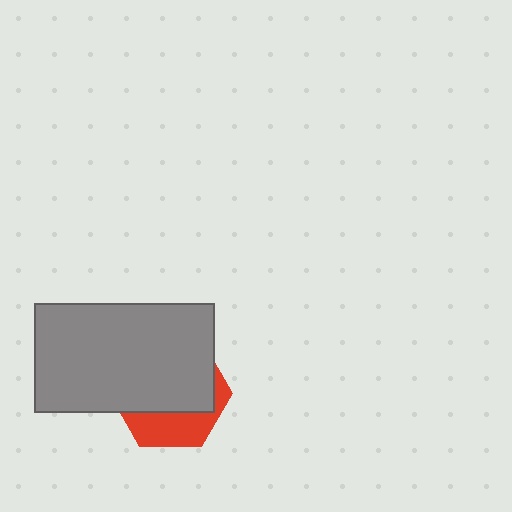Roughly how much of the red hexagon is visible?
A small part of it is visible (roughly 32%).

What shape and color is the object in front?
The object in front is a gray rectangle.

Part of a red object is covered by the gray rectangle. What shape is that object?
It is a hexagon.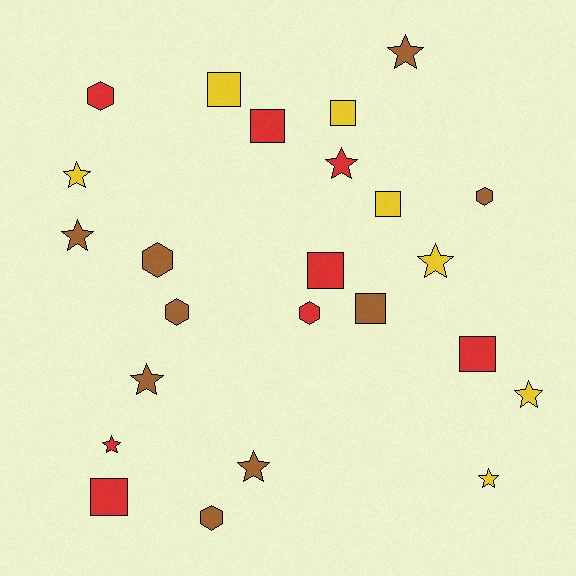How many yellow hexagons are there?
There are no yellow hexagons.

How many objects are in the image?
There are 24 objects.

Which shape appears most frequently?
Star, with 10 objects.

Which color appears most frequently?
Brown, with 9 objects.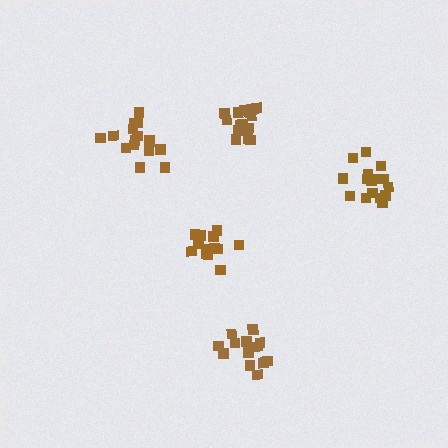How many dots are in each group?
Group 1: 14 dots, Group 2: 15 dots, Group 3: 16 dots, Group 4: 16 dots, Group 5: 14 dots (75 total).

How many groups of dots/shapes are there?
There are 5 groups.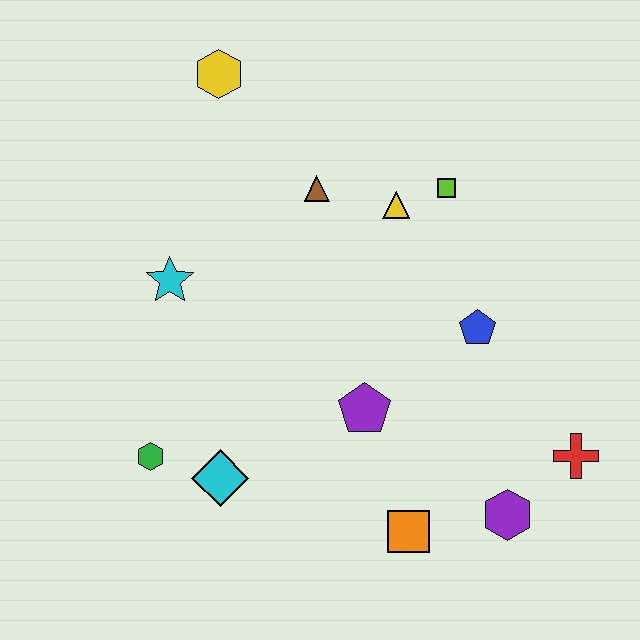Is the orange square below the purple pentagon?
Yes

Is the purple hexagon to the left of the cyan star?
No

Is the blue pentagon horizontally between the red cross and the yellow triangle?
Yes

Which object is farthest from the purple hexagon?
The yellow hexagon is farthest from the purple hexagon.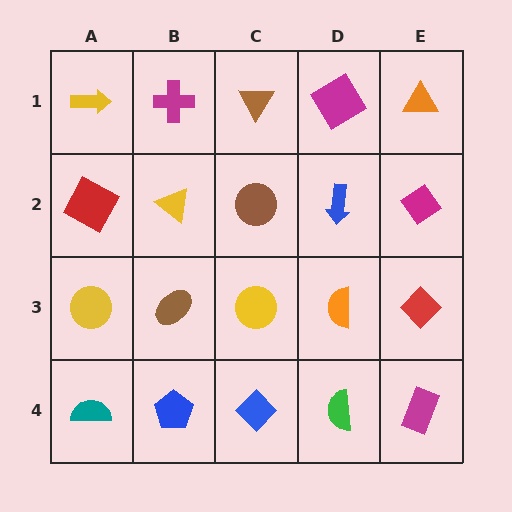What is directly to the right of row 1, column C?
A magenta diamond.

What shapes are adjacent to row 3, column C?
A brown circle (row 2, column C), a blue diamond (row 4, column C), a brown ellipse (row 3, column B), an orange semicircle (row 3, column D).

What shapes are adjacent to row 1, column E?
A magenta diamond (row 2, column E), a magenta diamond (row 1, column D).